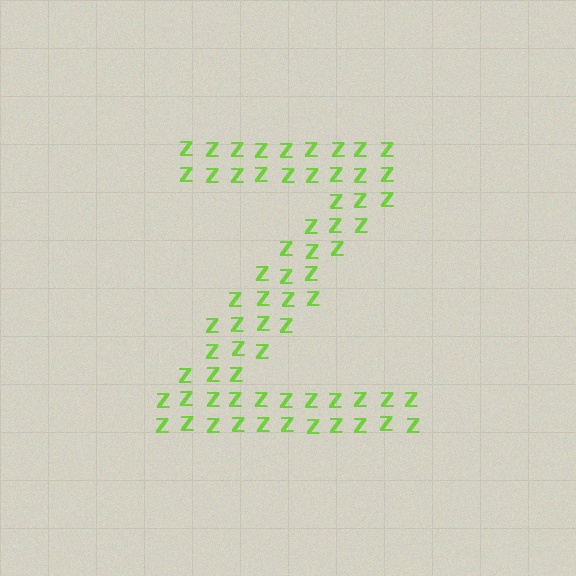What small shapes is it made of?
It is made of small letter Z's.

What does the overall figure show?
The overall figure shows the letter Z.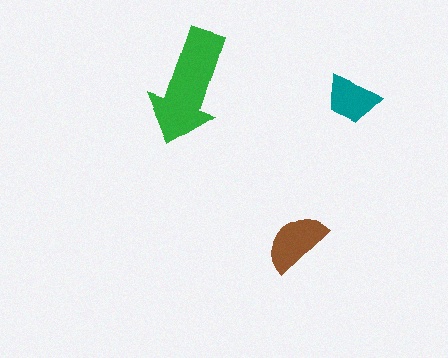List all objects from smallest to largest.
The teal trapezoid, the brown semicircle, the green arrow.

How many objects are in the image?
There are 3 objects in the image.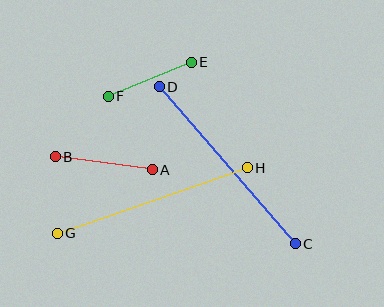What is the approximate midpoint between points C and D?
The midpoint is at approximately (227, 165) pixels.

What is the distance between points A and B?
The distance is approximately 98 pixels.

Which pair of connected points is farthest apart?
Points C and D are farthest apart.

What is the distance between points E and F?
The distance is approximately 90 pixels.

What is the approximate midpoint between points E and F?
The midpoint is at approximately (150, 79) pixels.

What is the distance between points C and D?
The distance is approximately 208 pixels.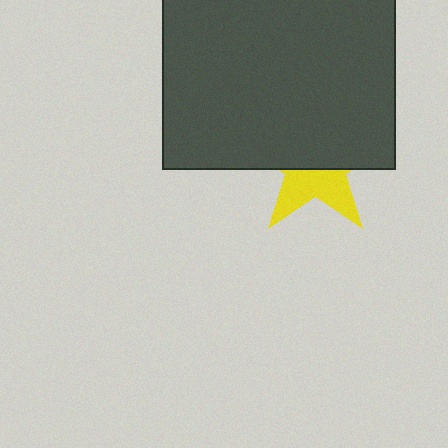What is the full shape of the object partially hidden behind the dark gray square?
The partially hidden object is a yellow star.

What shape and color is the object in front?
The object in front is a dark gray square.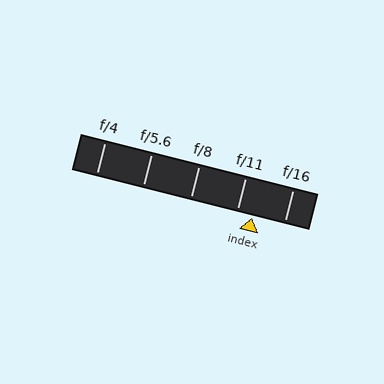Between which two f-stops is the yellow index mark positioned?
The index mark is between f/11 and f/16.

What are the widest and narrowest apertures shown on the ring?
The widest aperture shown is f/4 and the narrowest is f/16.